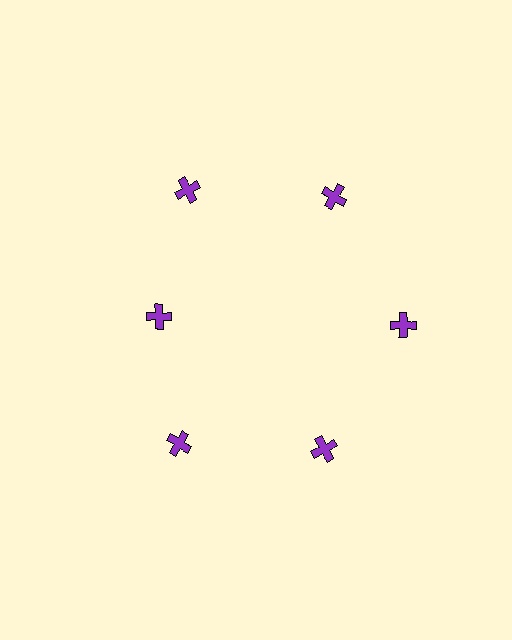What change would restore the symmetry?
The symmetry would be restored by moving it outward, back onto the ring so that all 6 crosses sit at equal angles and equal distance from the center.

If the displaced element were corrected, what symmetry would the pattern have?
It would have 6-fold rotational symmetry — the pattern would map onto itself every 60 degrees.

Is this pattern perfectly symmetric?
No. The 6 purple crosses are arranged in a ring, but one element near the 9 o'clock position is pulled inward toward the center, breaking the 6-fold rotational symmetry.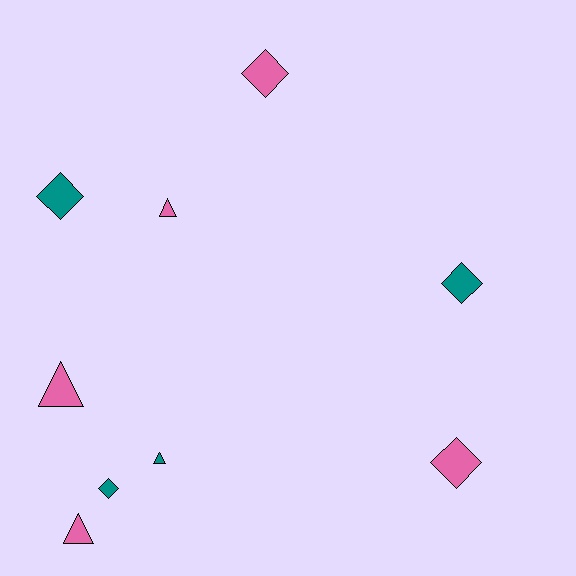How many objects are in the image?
There are 9 objects.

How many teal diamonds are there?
There are 3 teal diamonds.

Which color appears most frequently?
Pink, with 5 objects.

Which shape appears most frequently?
Diamond, with 5 objects.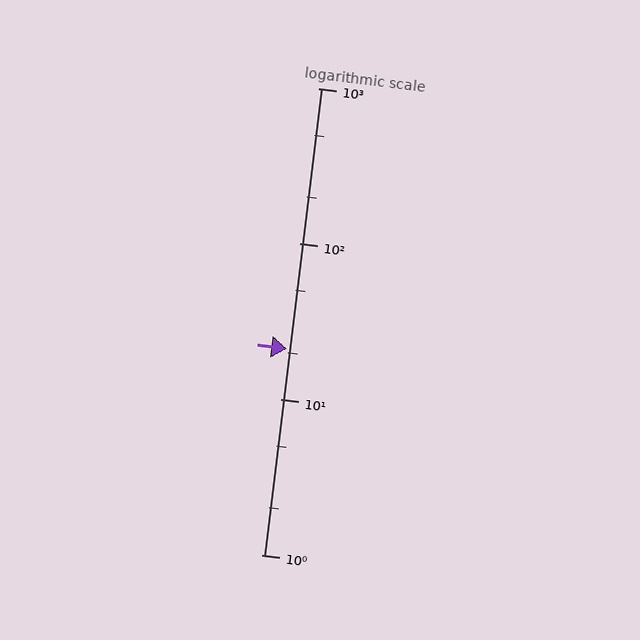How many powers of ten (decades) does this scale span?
The scale spans 3 decades, from 1 to 1000.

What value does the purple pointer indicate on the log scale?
The pointer indicates approximately 21.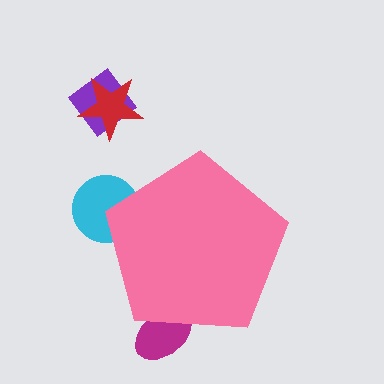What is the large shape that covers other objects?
A pink pentagon.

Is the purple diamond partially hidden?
No, the purple diamond is fully visible.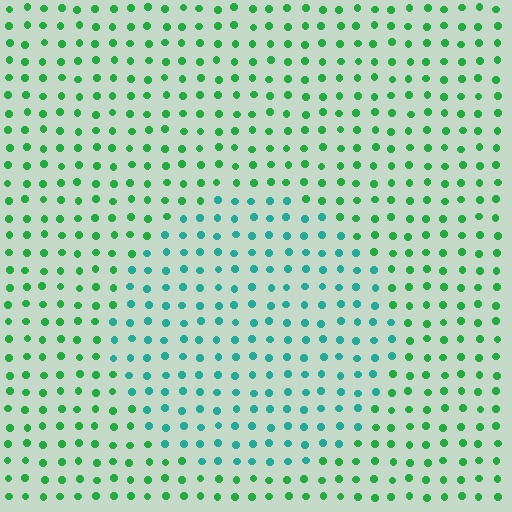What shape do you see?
I see a circle.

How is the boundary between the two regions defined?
The boundary is defined purely by a slight shift in hue (about 40 degrees). Spacing, size, and orientation are identical on both sides.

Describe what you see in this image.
The image is filled with small green elements in a uniform arrangement. A circle-shaped region is visible where the elements are tinted to a slightly different hue, forming a subtle color boundary.